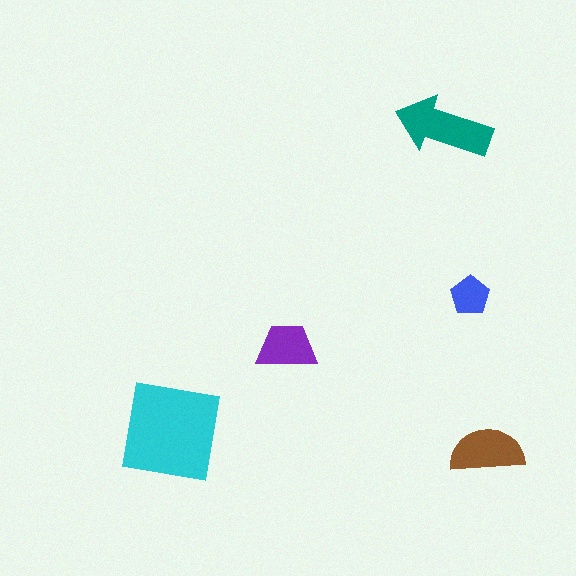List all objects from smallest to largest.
The blue pentagon, the purple trapezoid, the brown semicircle, the teal arrow, the cyan square.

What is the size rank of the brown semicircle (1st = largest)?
3rd.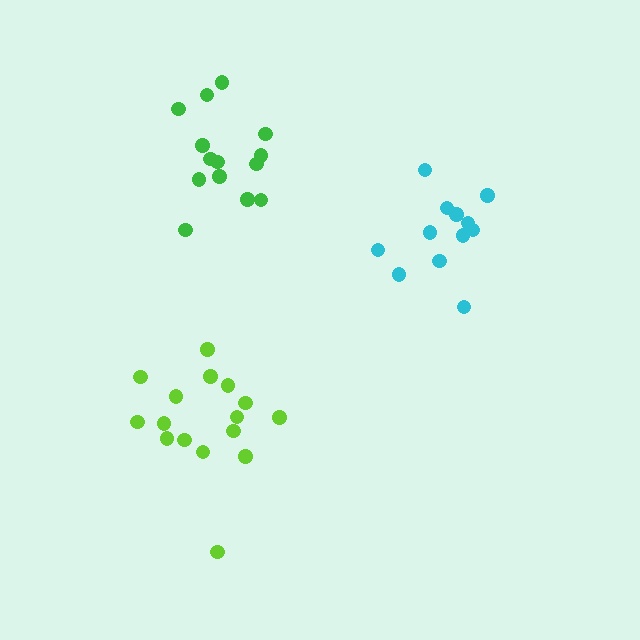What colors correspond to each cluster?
The clusters are colored: cyan, lime, green.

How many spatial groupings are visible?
There are 3 spatial groupings.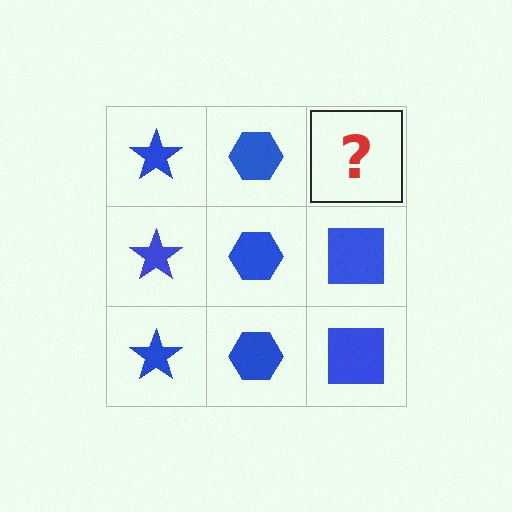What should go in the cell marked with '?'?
The missing cell should contain a blue square.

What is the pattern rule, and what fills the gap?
The rule is that each column has a consistent shape. The gap should be filled with a blue square.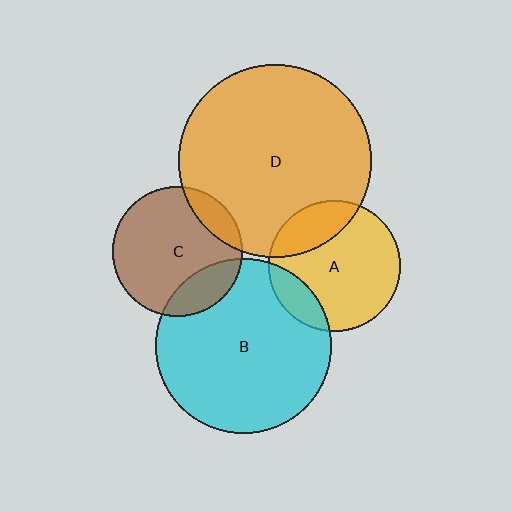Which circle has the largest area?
Circle D (orange).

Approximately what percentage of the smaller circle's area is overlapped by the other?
Approximately 20%.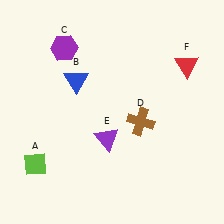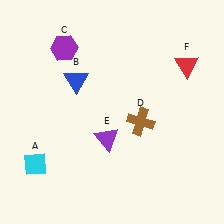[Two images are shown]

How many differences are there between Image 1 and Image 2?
There is 1 difference between the two images.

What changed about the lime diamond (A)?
In Image 1, A is lime. In Image 2, it changed to cyan.